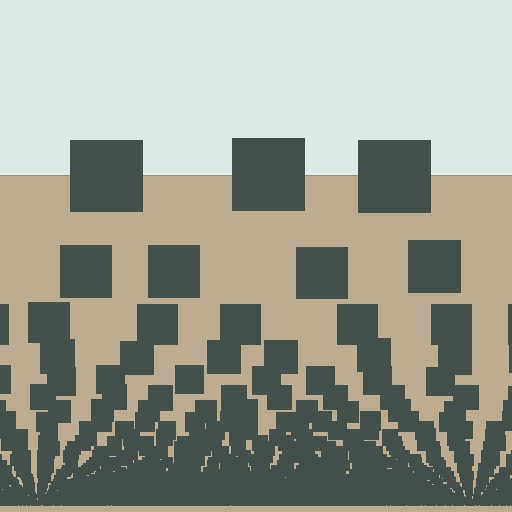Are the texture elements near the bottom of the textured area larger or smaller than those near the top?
Smaller. The gradient is inverted — elements near the bottom are smaller and denser.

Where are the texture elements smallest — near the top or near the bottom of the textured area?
Near the bottom.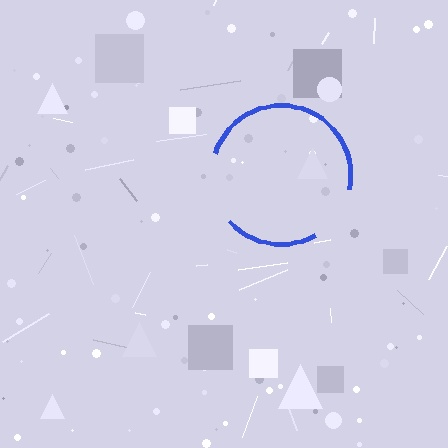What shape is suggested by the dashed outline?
The dashed outline suggests a circle.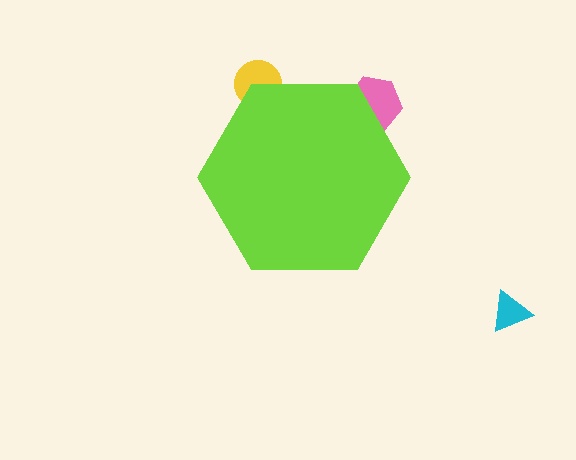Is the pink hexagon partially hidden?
Yes, the pink hexagon is partially hidden behind the lime hexagon.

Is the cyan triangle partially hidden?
No, the cyan triangle is fully visible.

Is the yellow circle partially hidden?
Yes, the yellow circle is partially hidden behind the lime hexagon.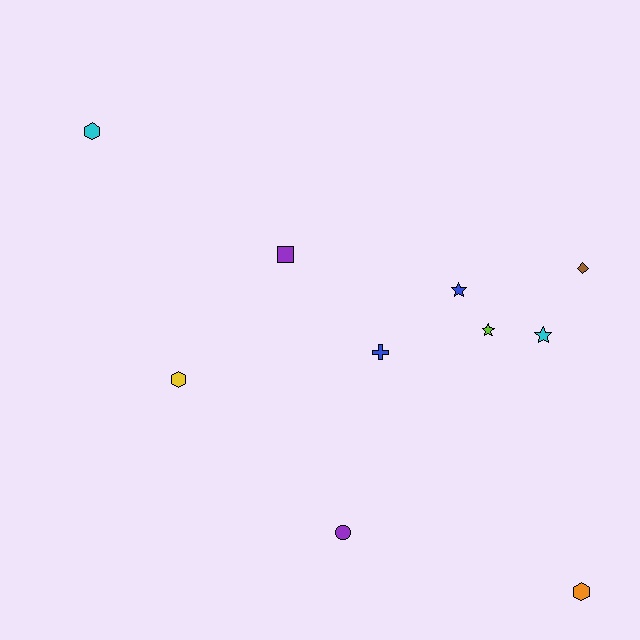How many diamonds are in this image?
There is 1 diamond.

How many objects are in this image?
There are 10 objects.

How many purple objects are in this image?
There are 2 purple objects.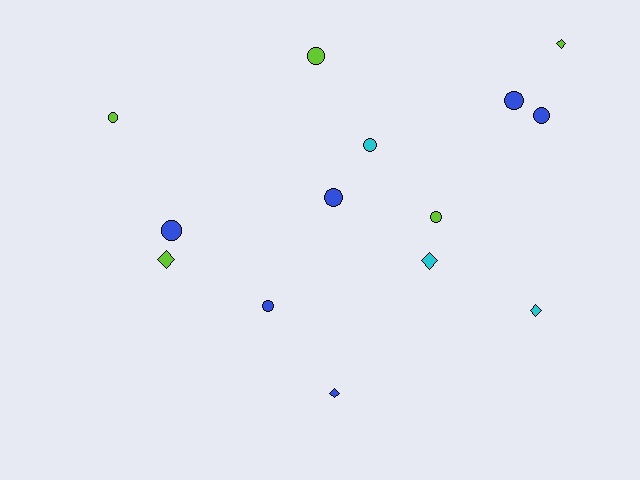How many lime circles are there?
There are 3 lime circles.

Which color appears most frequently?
Blue, with 6 objects.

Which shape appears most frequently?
Circle, with 9 objects.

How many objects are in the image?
There are 14 objects.